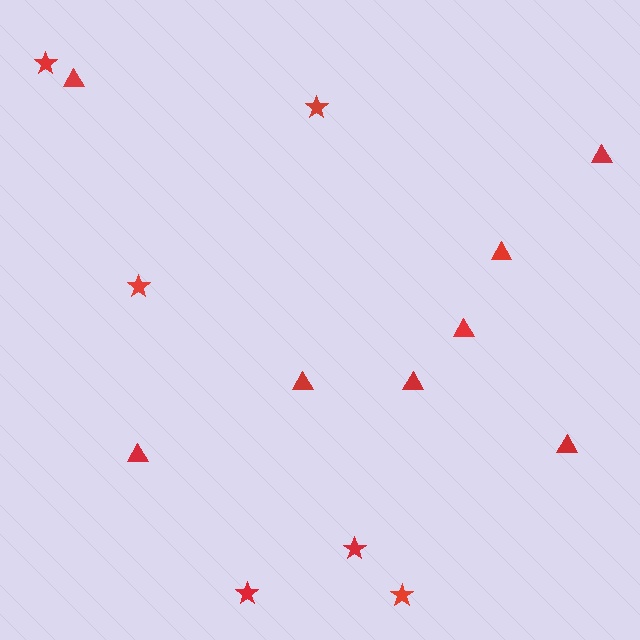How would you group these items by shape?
There are 2 groups: one group of triangles (8) and one group of stars (6).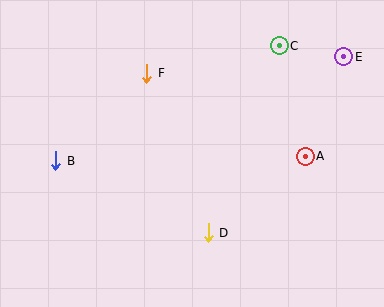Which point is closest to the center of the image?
Point D at (208, 233) is closest to the center.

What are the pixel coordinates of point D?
Point D is at (208, 233).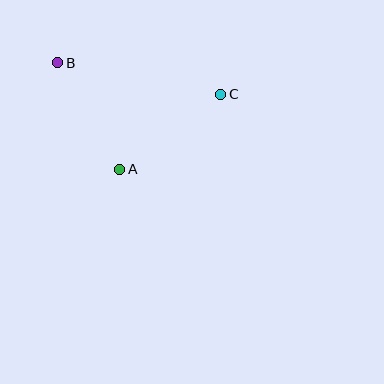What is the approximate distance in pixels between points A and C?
The distance between A and C is approximately 126 pixels.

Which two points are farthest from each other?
Points B and C are farthest from each other.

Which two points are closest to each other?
Points A and B are closest to each other.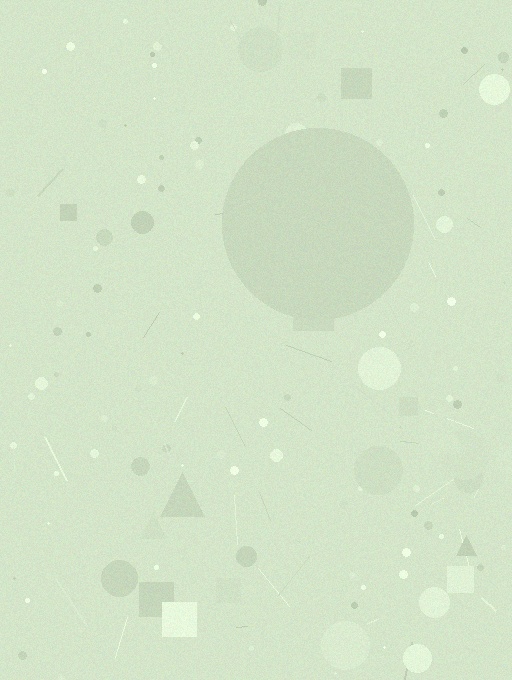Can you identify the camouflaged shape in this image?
The camouflaged shape is a circle.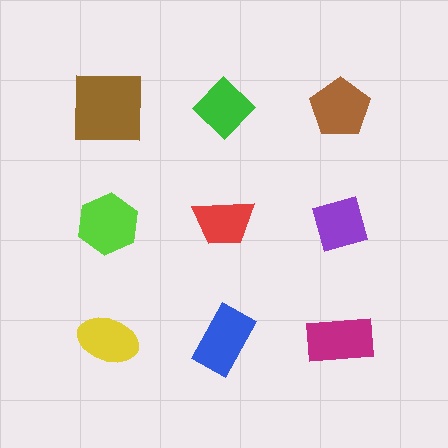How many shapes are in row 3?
3 shapes.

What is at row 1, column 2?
A green diamond.